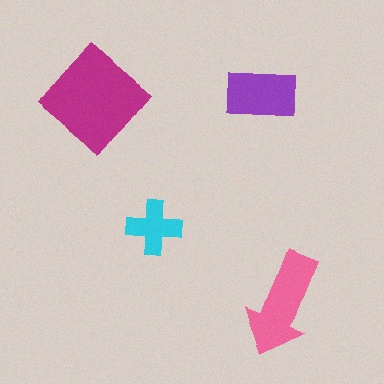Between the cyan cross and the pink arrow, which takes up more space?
The pink arrow.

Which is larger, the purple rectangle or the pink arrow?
The pink arrow.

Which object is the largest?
The magenta diamond.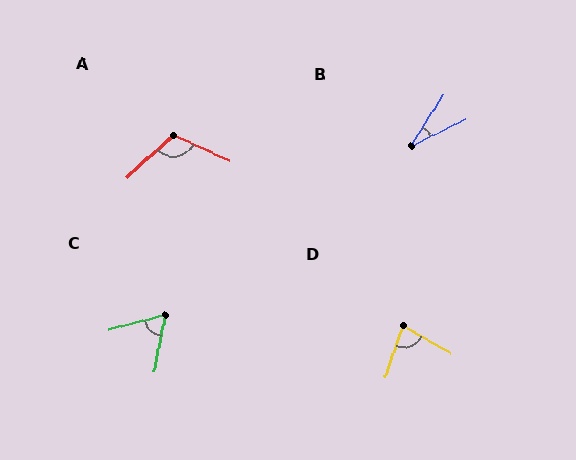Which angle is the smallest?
B, at approximately 31 degrees.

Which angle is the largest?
A, at approximately 113 degrees.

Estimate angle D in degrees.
Approximately 78 degrees.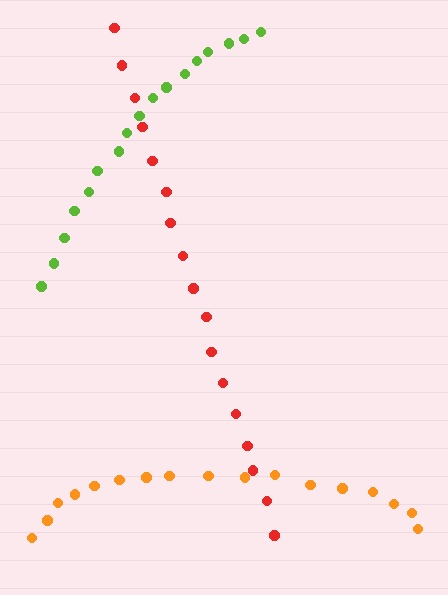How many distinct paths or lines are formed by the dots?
There are 3 distinct paths.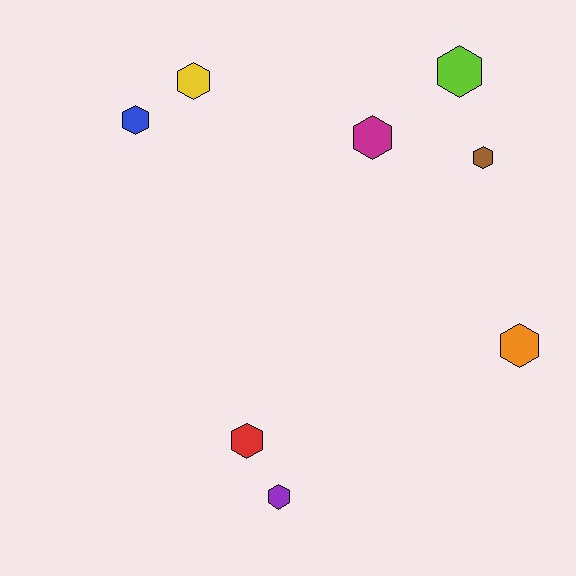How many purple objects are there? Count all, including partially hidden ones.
There is 1 purple object.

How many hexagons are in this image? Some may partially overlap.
There are 8 hexagons.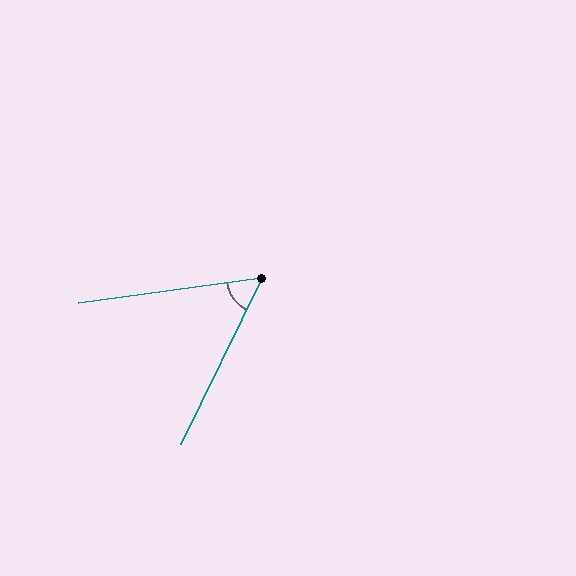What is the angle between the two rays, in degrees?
Approximately 56 degrees.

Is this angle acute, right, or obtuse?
It is acute.